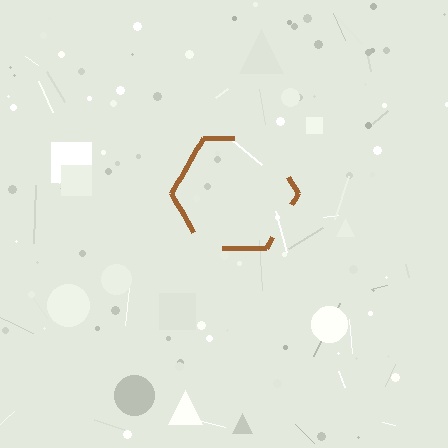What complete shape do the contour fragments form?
The contour fragments form a hexagon.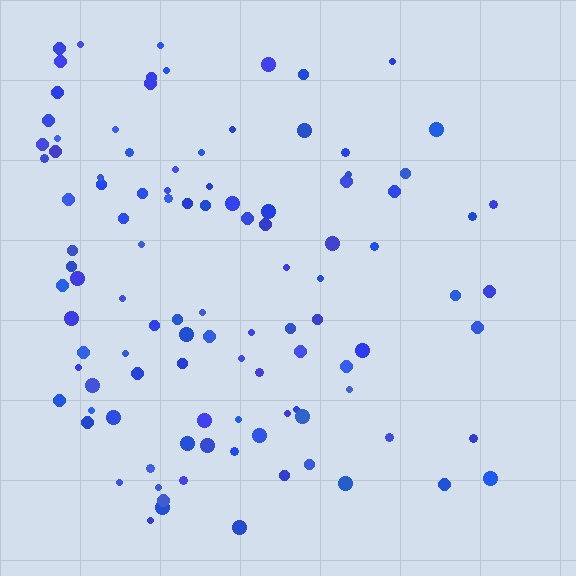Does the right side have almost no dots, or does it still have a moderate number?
Still a moderate number, just noticeably fewer than the left.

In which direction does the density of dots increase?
From right to left, with the left side densest.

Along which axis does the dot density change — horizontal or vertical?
Horizontal.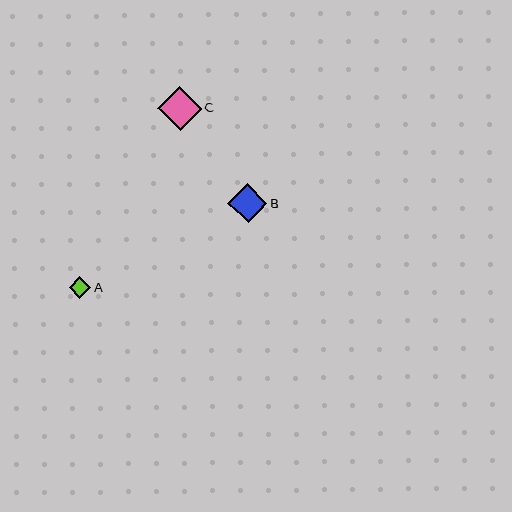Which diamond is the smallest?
Diamond A is the smallest with a size of approximately 22 pixels.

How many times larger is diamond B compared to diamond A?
Diamond B is approximately 1.8 times the size of diamond A.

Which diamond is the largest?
Diamond C is the largest with a size of approximately 44 pixels.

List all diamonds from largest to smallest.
From largest to smallest: C, B, A.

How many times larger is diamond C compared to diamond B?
Diamond C is approximately 1.1 times the size of diamond B.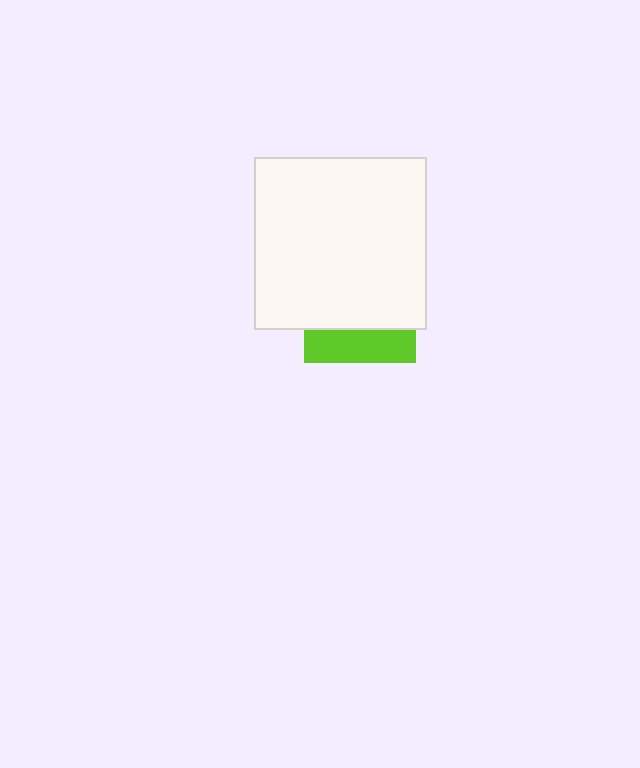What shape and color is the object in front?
The object in front is a white square.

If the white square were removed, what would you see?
You would see the complete lime square.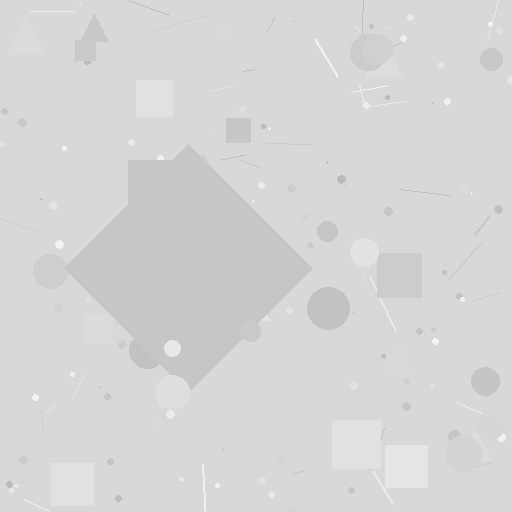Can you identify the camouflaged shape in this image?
The camouflaged shape is a diamond.